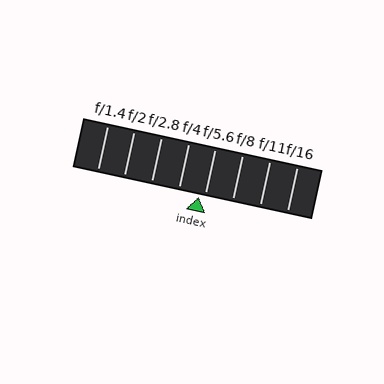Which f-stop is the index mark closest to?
The index mark is closest to f/5.6.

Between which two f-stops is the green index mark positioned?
The index mark is between f/4 and f/5.6.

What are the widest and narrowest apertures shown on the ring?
The widest aperture shown is f/1.4 and the narrowest is f/16.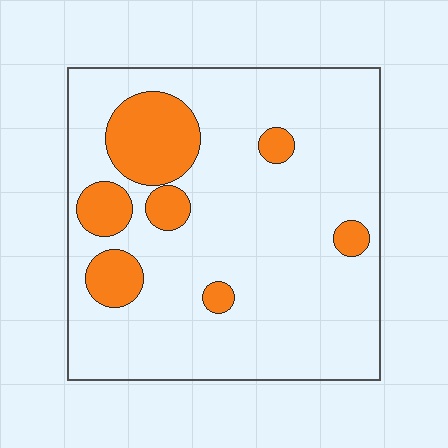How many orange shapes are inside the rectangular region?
7.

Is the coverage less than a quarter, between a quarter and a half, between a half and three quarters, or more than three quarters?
Less than a quarter.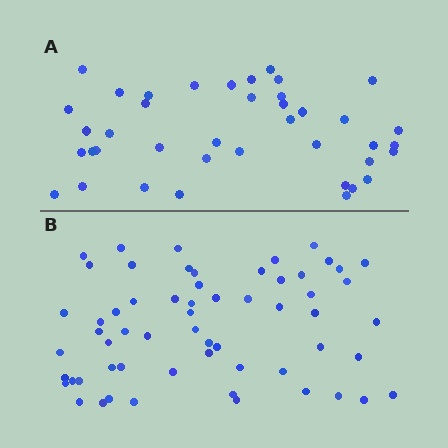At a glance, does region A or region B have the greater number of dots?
Region B (the bottom region) has more dots.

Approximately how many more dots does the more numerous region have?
Region B has approximately 20 more dots than region A.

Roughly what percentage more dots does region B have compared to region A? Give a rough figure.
About 50% more.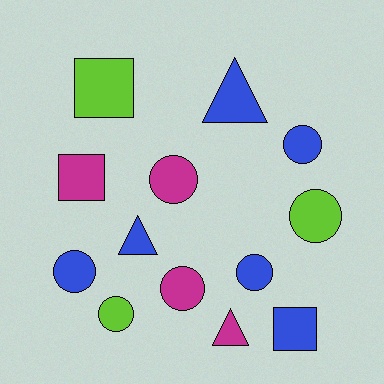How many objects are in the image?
There are 13 objects.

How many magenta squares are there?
There is 1 magenta square.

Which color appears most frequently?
Blue, with 6 objects.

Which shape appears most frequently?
Circle, with 7 objects.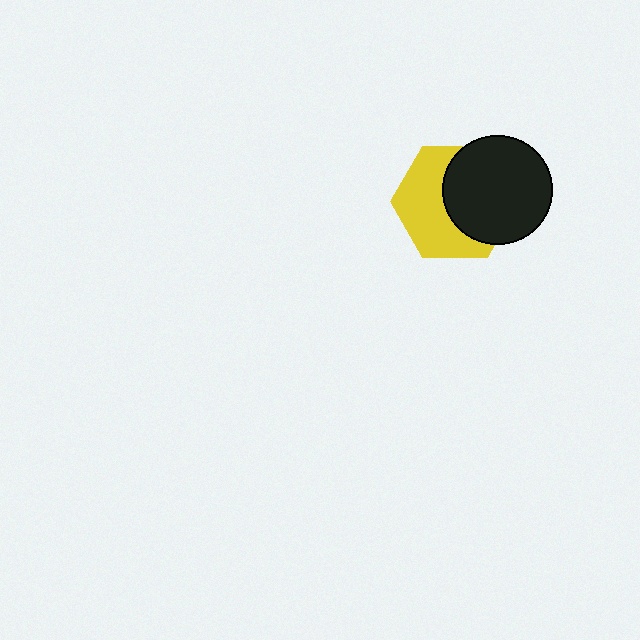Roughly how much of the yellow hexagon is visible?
About half of it is visible (roughly 51%).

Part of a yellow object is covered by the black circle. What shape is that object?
It is a hexagon.